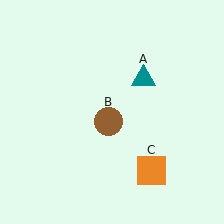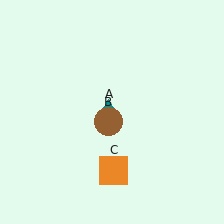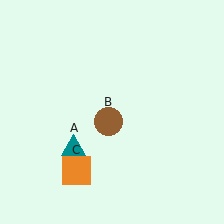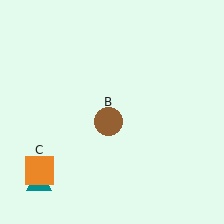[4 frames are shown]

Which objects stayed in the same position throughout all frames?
Brown circle (object B) remained stationary.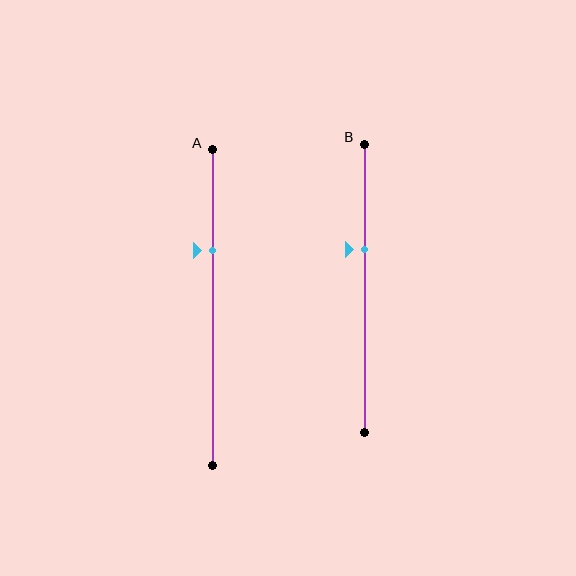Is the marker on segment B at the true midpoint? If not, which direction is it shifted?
No, the marker on segment B is shifted upward by about 13% of the segment length.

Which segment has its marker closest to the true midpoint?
Segment B has its marker closest to the true midpoint.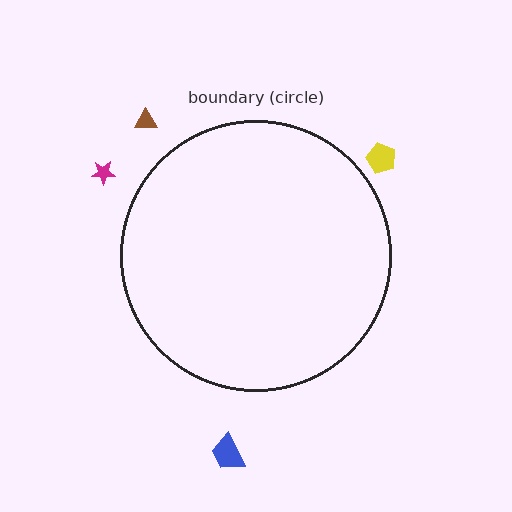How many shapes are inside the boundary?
0 inside, 4 outside.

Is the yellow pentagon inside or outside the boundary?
Outside.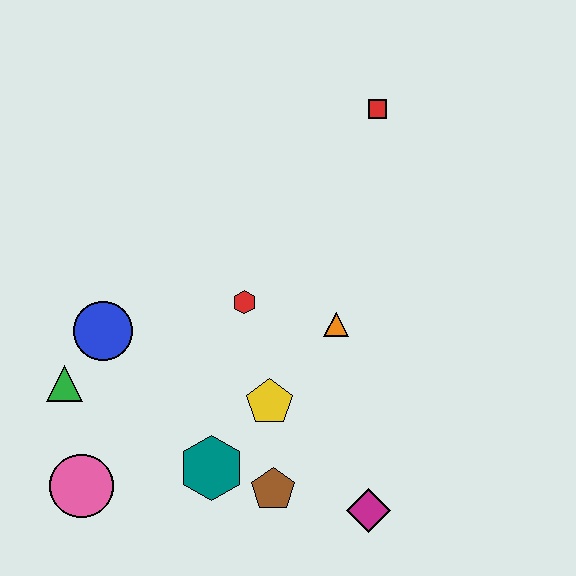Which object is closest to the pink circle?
The green triangle is closest to the pink circle.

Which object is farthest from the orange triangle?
The pink circle is farthest from the orange triangle.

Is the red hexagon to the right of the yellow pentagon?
No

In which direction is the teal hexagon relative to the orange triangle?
The teal hexagon is below the orange triangle.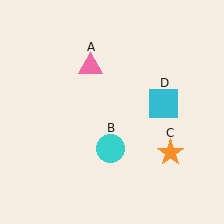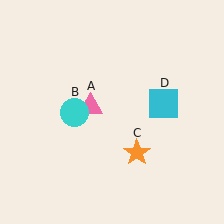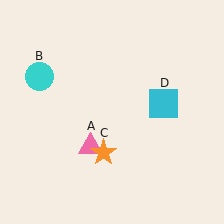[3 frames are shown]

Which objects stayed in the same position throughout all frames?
Cyan square (object D) remained stationary.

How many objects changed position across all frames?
3 objects changed position: pink triangle (object A), cyan circle (object B), orange star (object C).